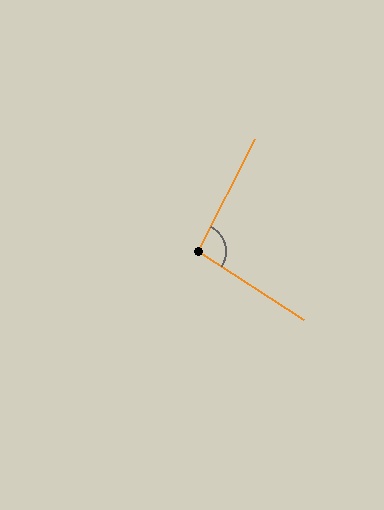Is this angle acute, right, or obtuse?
It is obtuse.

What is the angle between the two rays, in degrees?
Approximately 96 degrees.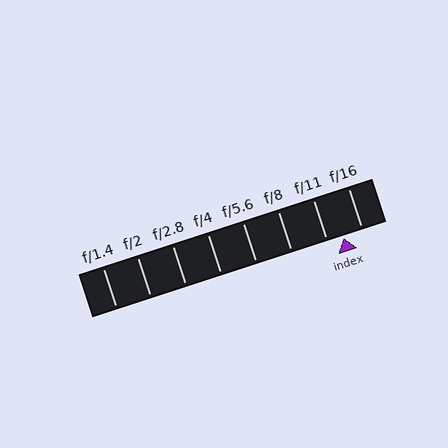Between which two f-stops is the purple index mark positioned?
The index mark is between f/11 and f/16.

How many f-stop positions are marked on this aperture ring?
There are 8 f-stop positions marked.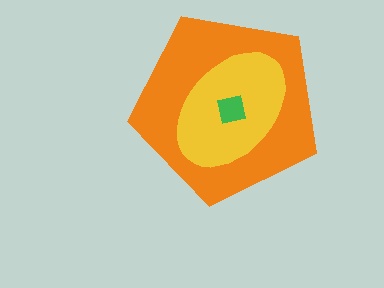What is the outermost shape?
The orange pentagon.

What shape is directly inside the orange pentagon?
The yellow ellipse.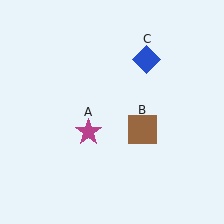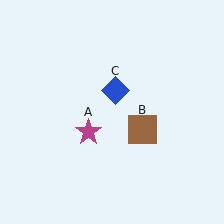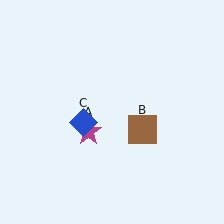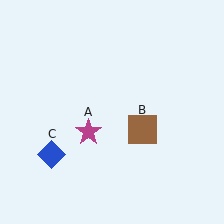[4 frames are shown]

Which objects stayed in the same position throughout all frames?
Magenta star (object A) and brown square (object B) remained stationary.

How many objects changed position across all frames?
1 object changed position: blue diamond (object C).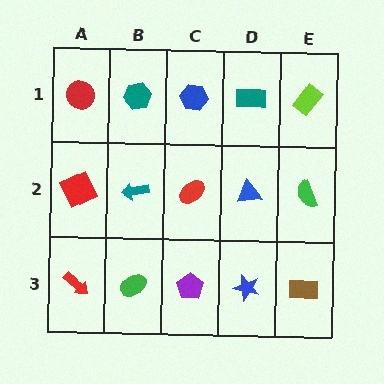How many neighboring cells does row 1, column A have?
2.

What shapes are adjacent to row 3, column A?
A red square (row 2, column A), a green ellipse (row 3, column B).